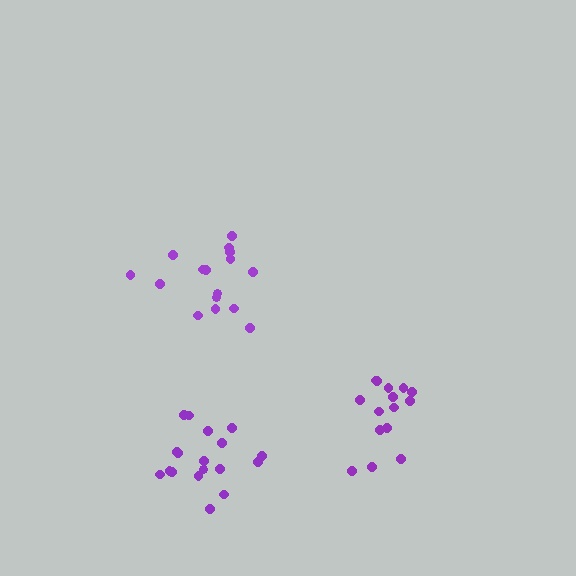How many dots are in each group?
Group 1: 15 dots, Group 2: 16 dots, Group 3: 18 dots (49 total).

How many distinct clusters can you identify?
There are 3 distinct clusters.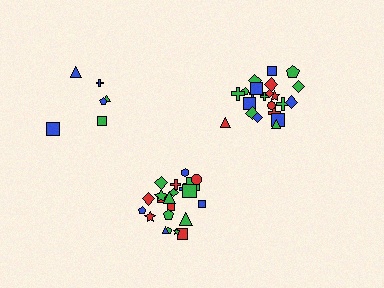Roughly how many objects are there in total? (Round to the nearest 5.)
Roughly 50 objects in total.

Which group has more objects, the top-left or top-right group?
The top-right group.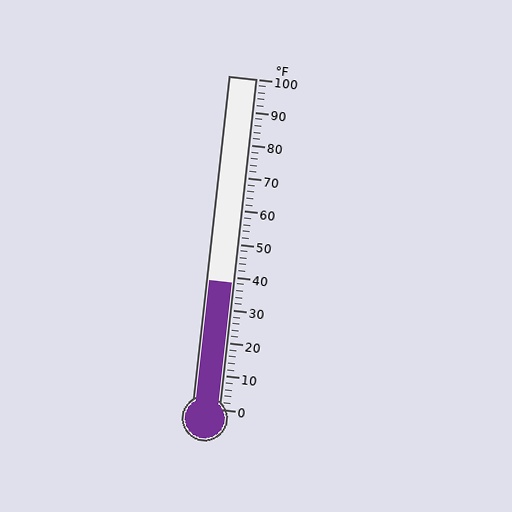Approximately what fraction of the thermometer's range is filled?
The thermometer is filled to approximately 40% of its range.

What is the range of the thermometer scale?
The thermometer scale ranges from 0°F to 100°F.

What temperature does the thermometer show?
The thermometer shows approximately 38°F.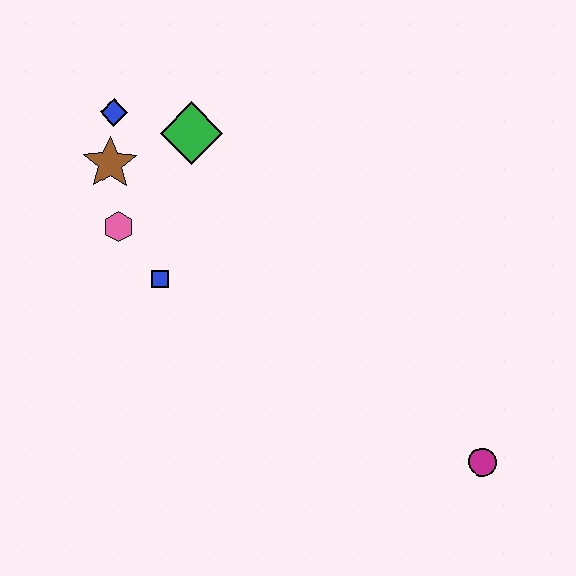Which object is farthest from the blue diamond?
The magenta circle is farthest from the blue diamond.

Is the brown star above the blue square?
Yes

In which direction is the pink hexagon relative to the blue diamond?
The pink hexagon is below the blue diamond.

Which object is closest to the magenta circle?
The blue square is closest to the magenta circle.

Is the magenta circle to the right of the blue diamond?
Yes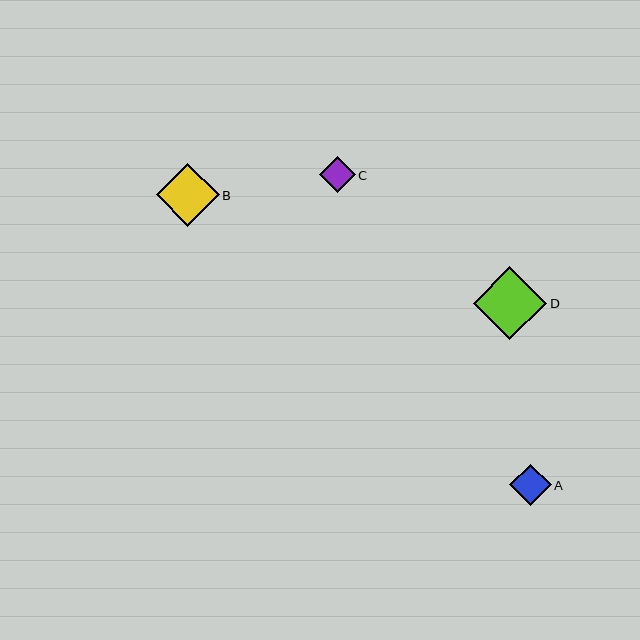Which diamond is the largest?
Diamond D is the largest with a size of approximately 73 pixels.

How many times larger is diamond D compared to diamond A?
Diamond D is approximately 1.8 times the size of diamond A.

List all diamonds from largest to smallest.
From largest to smallest: D, B, A, C.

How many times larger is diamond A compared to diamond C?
Diamond A is approximately 1.2 times the size of diamond C.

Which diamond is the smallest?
Diamond C is the smallest with a size of approximately 36 pixels.